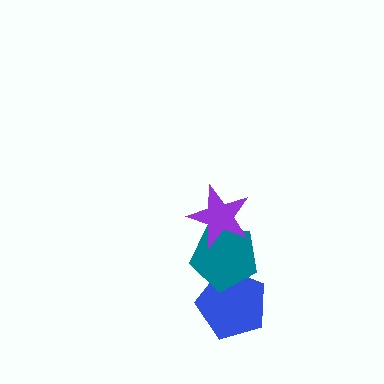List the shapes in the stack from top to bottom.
From top to bottom: the purple star, the teal pentagon, the blue pentagon.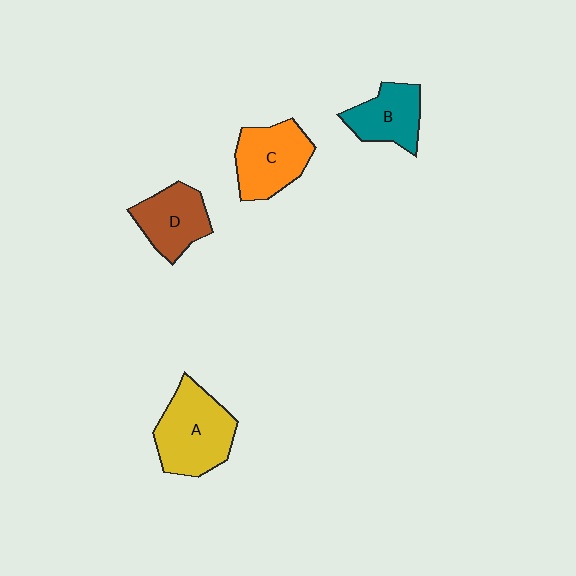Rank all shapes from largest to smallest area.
From largest to smallest: A (yellow), C (orange), D (brown), B (teal).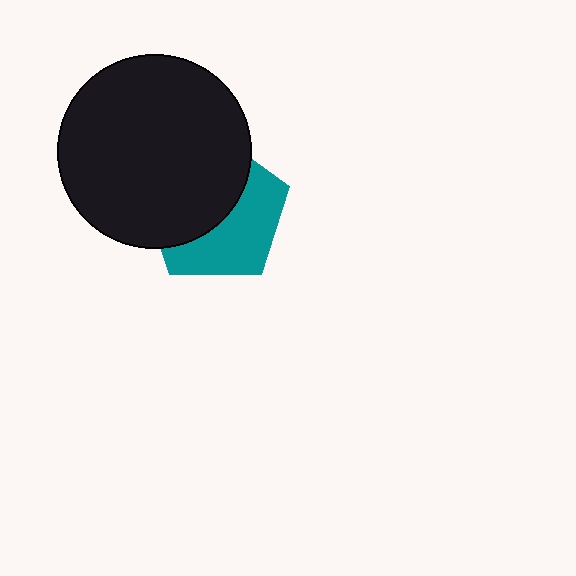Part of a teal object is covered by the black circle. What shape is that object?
It is a pentagon.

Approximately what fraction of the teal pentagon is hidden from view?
Roughly 53% of the teal pentagon is hidden behind the black circle.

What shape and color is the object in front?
The object in front is a black circle.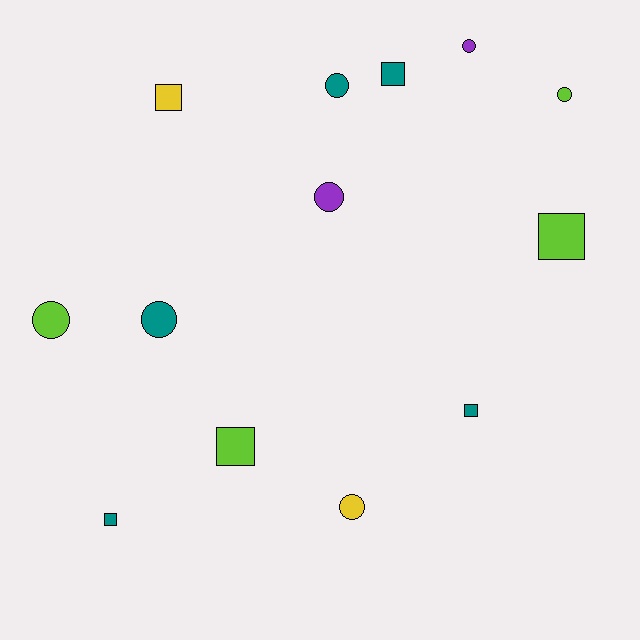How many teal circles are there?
There are 2 teal circles.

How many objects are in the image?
There are 13 objects.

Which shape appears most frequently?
Circle, with 7 objects.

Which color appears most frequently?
Teal, with 5 objects.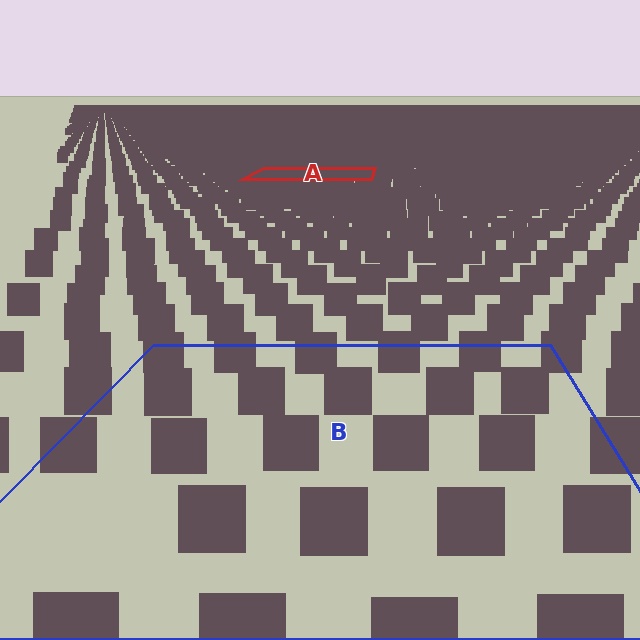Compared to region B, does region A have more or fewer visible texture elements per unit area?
Region A has more texture elements per unit area — they are packed more densely because it is farther away.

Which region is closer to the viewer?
Region B is closer. The texture elements there are larger and more spread out.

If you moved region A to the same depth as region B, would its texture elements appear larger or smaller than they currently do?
They would appear larger. At a closer depth, the same texture elements are projected at a bigger on-screen size.